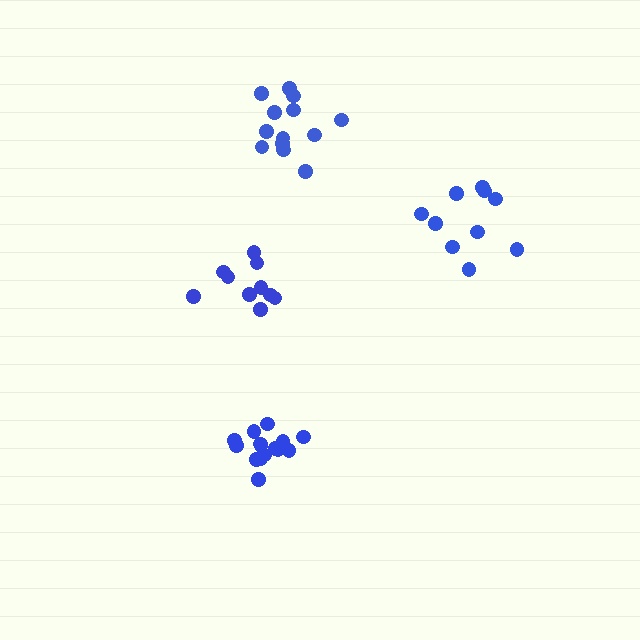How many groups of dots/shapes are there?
There are 4 groups.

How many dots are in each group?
Group 1: 10 dots, Group 2: 10 dots, Group 3: 14 dots, Group 4: 15 dots (49 total).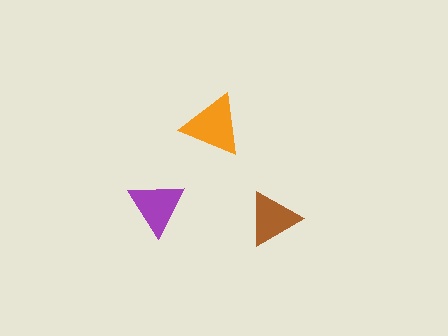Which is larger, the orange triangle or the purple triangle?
The orange one.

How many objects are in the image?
There are 3 objects in the image.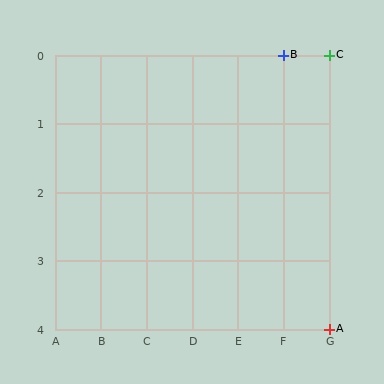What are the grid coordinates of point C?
Point C is at grid coordinates (G, 0).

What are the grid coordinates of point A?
Point A is at grid coordinates (G, 4).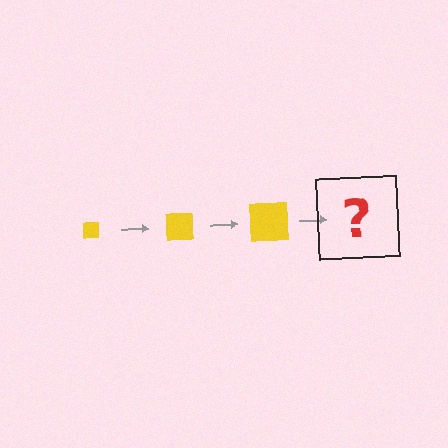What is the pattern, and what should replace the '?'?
The pattern is that the square gets progressively larger each step. The '?' should be a yellow square, larger than the previous one.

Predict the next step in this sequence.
The next step is a yellow square, larger than the previous one.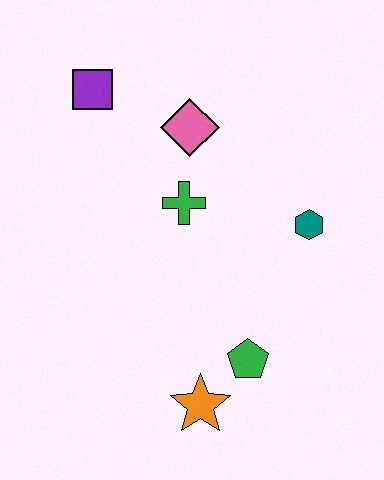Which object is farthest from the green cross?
The orange star is farthest from the green cross.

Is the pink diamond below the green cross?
No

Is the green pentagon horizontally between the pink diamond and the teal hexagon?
Yes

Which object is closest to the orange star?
The green pentagon is closest to the orange star.